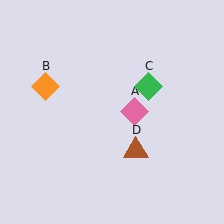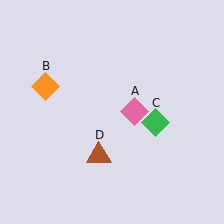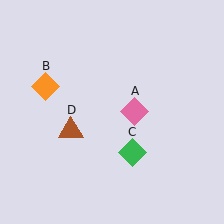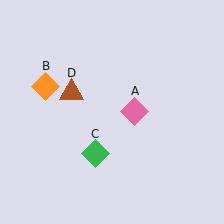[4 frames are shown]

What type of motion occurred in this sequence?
The green diamond (object C), brown triangle (object D) rotated clockwise around the center of the scene.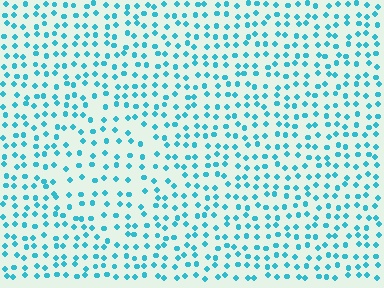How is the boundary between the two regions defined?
The boundary is defined by a change in element density (approximately 1.5x ratio). All elements are the same color, size, and shape.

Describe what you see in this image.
The image contains small cyan elements arranged at two different densities. A diamond-shaped region is visible where the elements are less densely packed than the surrounding area.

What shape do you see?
I see a diamond.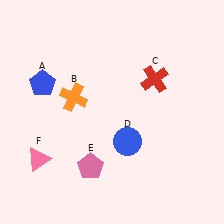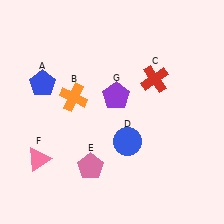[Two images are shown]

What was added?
A purple pentagon (G) was added in Image 2.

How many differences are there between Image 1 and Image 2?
There is 1 difference between the two images.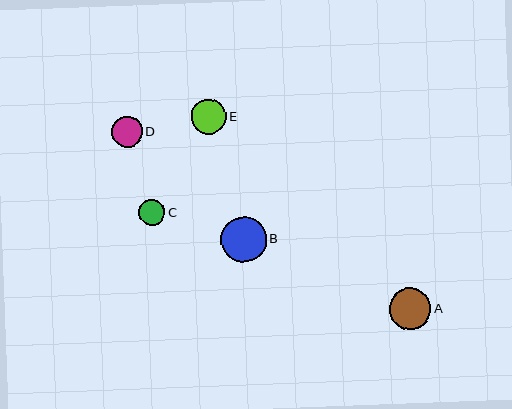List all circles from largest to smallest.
From largest to smallest: B, A, E, D, C.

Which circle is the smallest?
Circle C is the smallest with a size of approximately 26 pixels.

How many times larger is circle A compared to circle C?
Circle A is approximately 1.6 times the size of circle C.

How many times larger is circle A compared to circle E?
Circle A is approximately 1.2 times the size of circle E.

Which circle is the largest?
Circle B is the largest with a size of approximately 46 pixels.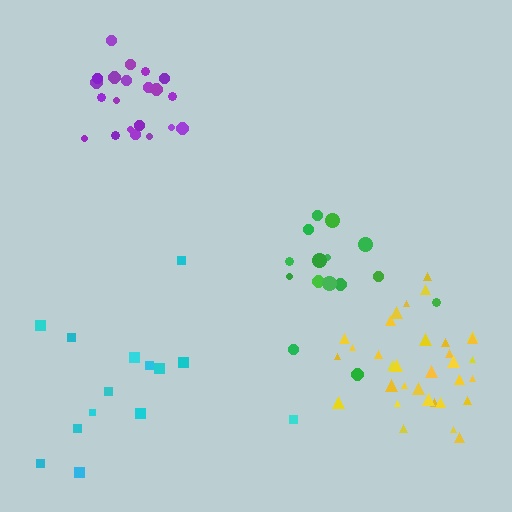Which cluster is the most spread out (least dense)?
Cyan.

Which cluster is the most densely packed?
Purple.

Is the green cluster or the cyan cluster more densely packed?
Green.